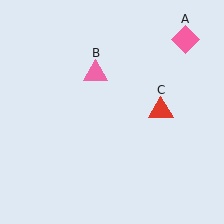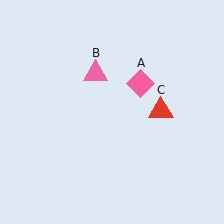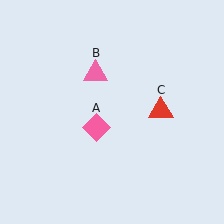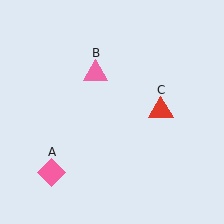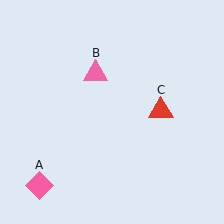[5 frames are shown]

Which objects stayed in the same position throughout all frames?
Pink triangle (object B) and red triangle (object C) remained stationary.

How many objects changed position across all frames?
1 object changed position: pink diamond (object A).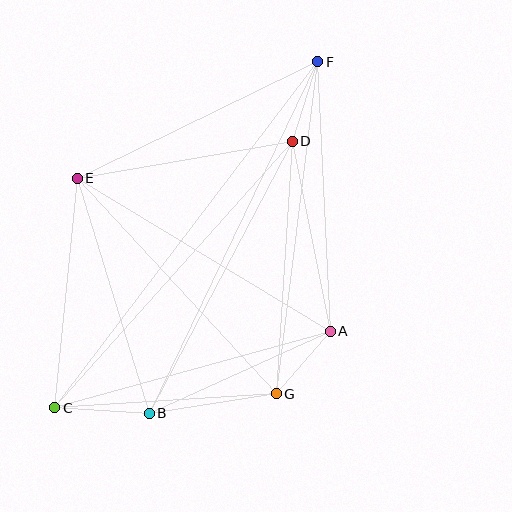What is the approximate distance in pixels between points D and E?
The distance between D and E is approximately 219 pixels.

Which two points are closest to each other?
Points A and G are closest to each other.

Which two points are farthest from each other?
Points C and F are farthest from each other.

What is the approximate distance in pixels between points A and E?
The distance between A and E is approximately 296 pixels.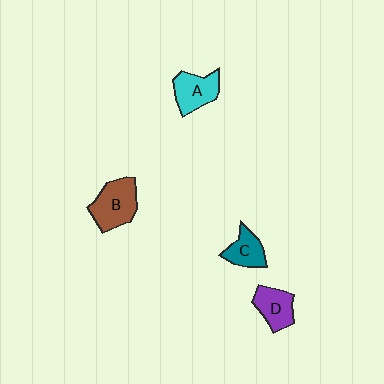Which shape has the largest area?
Shape B (brown).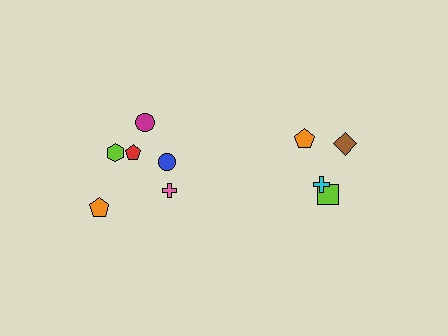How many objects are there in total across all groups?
There are 10 objects.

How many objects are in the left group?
There are 6 objects.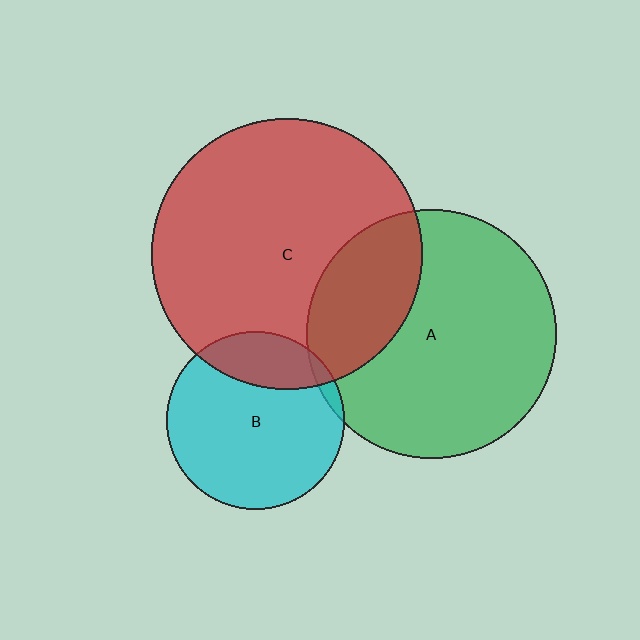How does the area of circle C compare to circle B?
Approximately 2.3 times.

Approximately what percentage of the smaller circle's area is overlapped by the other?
Approximately 5%.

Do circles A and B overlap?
Yes.